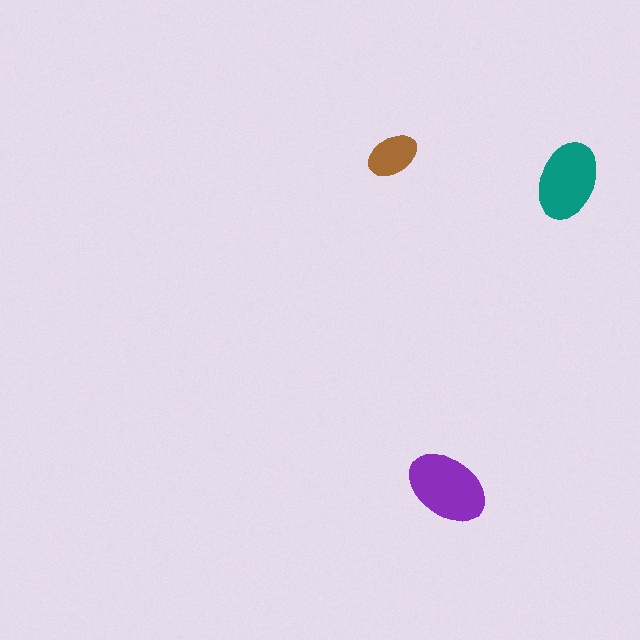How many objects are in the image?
There are 3 objects in the image.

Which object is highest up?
The brown ellipse is topmost.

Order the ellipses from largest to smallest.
the purple one, the teal one, the brown one.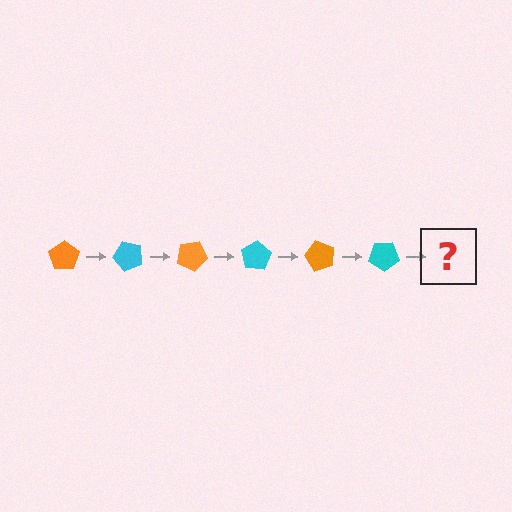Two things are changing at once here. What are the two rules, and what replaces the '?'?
The two rules are that it rotates 50 degrees each step and the color cycles through orange and cyan. The '?' should be an orange pentagon, rotated 300 degrees from the start.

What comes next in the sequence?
The next element should be an orange pentagon, rotated 300 degrees from the start.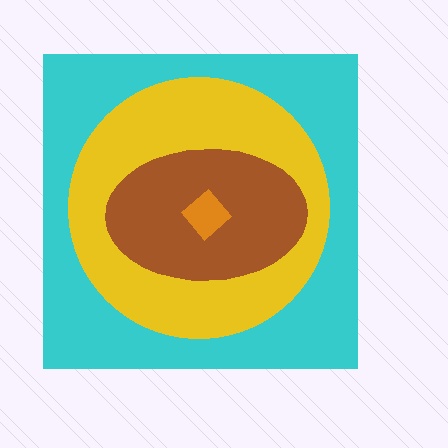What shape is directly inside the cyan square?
The yellow circle.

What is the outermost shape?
The cyan square.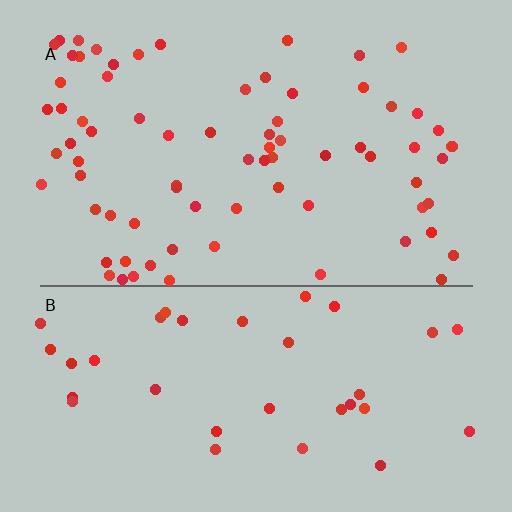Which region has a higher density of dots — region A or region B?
A (the top).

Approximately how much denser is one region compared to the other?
Approximately 2.1× — region A over region B.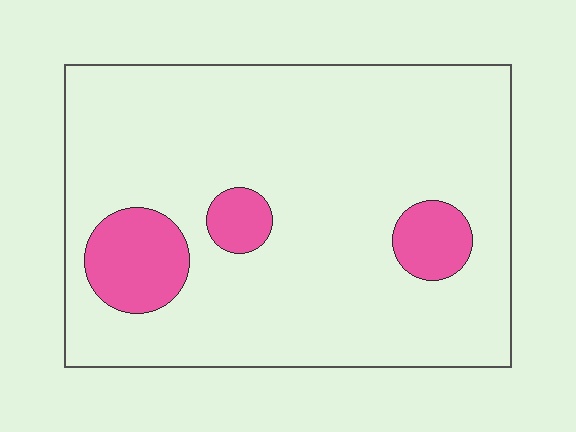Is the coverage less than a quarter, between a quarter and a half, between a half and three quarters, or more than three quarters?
Less than a quarter.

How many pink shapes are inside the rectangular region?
3.